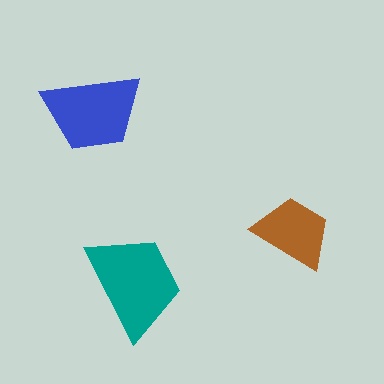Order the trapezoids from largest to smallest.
the teal one, the blue one, the brown one.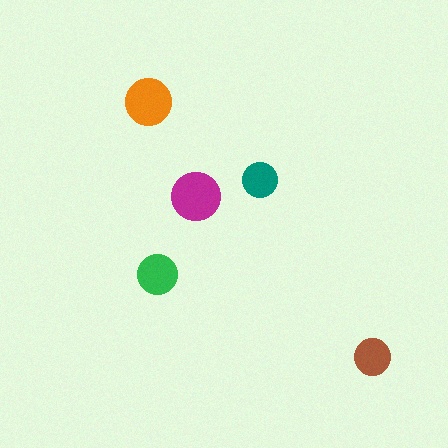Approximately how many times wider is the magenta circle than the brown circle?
About 1.5 times wider.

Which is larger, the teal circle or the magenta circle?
The magenta one.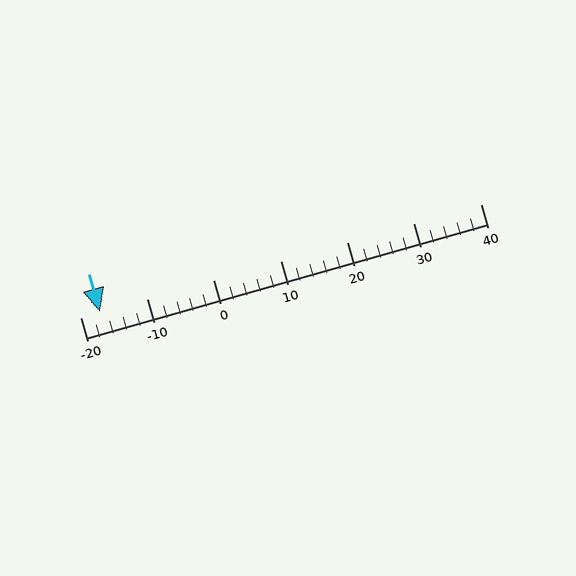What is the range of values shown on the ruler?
The ruler shows values from -20 to 40.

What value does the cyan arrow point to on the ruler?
The cyan arrow points to approximately -17.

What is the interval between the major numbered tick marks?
The major tick marks are spaced 10 units apart.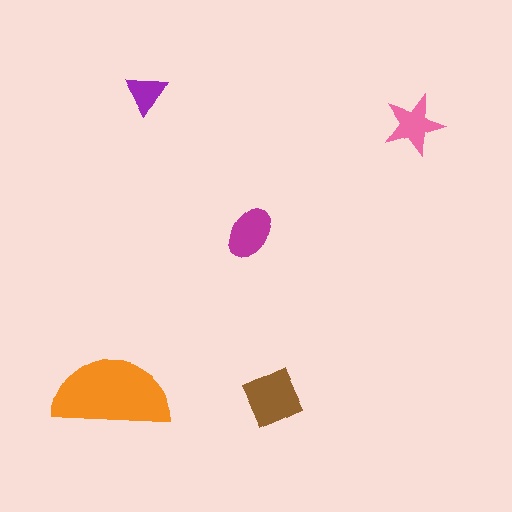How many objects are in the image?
There are 5 objects in the image.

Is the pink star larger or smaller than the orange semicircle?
Smaller.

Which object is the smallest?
The purple triangle.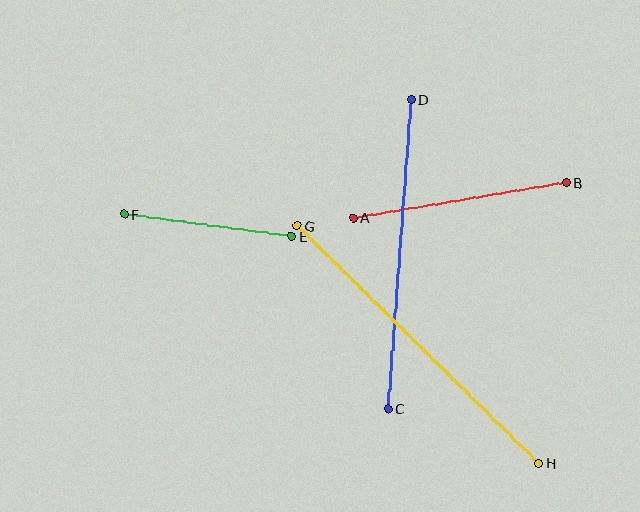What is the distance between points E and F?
The distance is approximately 169 pixels.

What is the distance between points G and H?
The distance is approximately 339 pixels.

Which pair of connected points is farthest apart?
Points G and H are farthest apart.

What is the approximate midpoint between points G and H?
The midpoint is at approximately (418, 344) pixels.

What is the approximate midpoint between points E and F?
The midpoint is at approximately (208, 225) pixels.